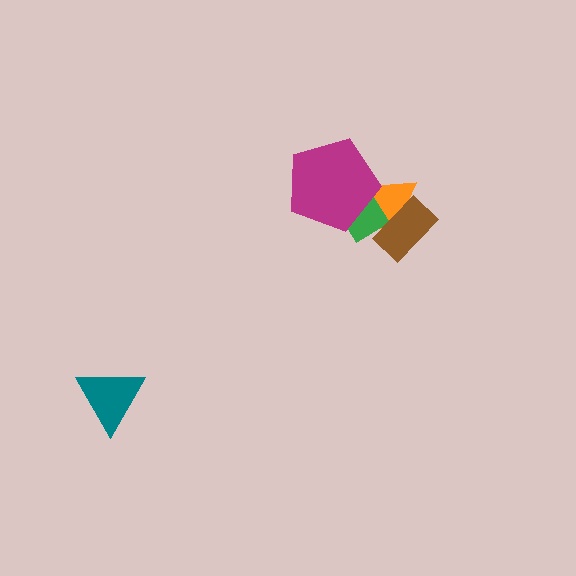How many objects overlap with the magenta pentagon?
2 objects overlap with the magenta pentagon.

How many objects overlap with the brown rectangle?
2 objects overlap with the brown rectangle.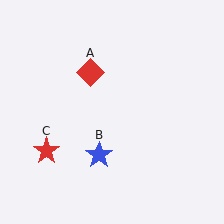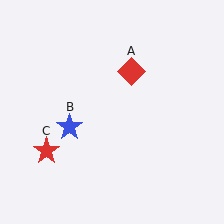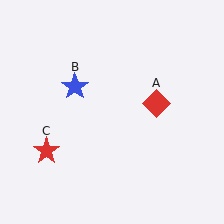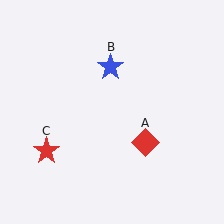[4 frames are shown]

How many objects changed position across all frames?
2 objects changed position: red diamond (object A), blue star (object B).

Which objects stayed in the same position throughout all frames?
Red star (object C) remained stationary.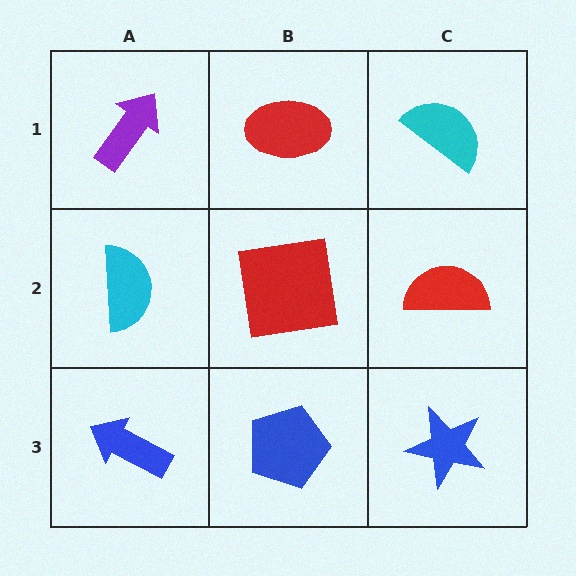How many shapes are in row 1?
3 shapes.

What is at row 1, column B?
A red ellipse.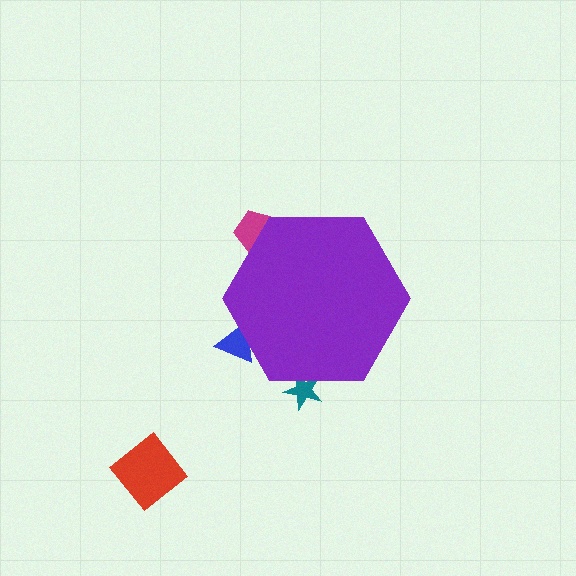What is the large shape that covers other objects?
A purple hexagon.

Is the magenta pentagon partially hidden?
Yes, the magenta pentagon is partially hidden behind the purple hexagon.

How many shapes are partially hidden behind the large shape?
3 shapes are partially hidden.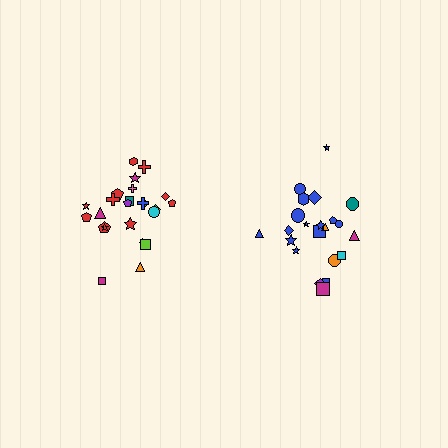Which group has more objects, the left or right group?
The left group.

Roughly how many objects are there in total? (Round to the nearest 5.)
Roughly 45 objects in total.